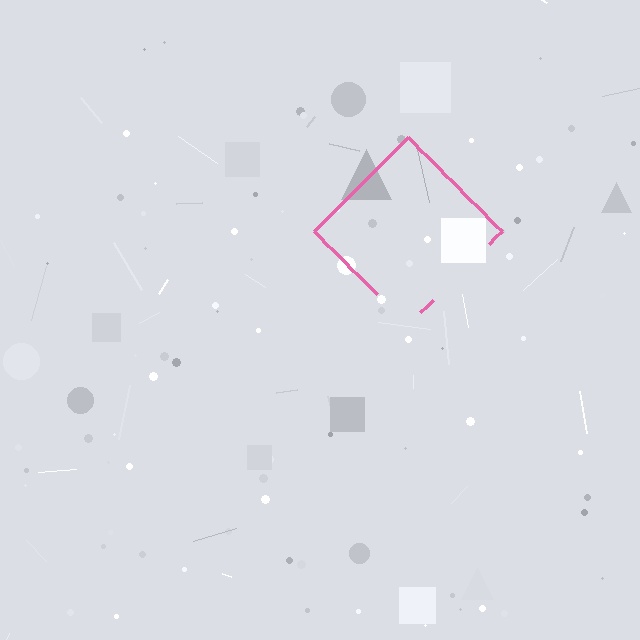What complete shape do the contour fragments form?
The contour fragments form a diamond.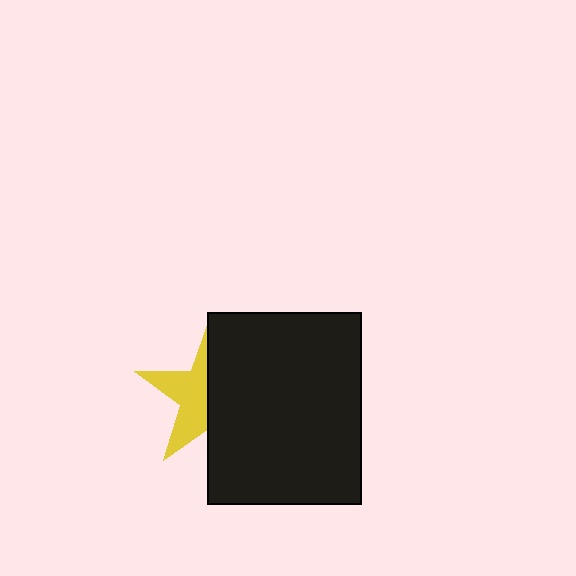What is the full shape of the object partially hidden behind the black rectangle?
The partially hidden object is a yellow star.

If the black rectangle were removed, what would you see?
You would see the complete yellow star.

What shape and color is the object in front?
The object in front is a black rectangle.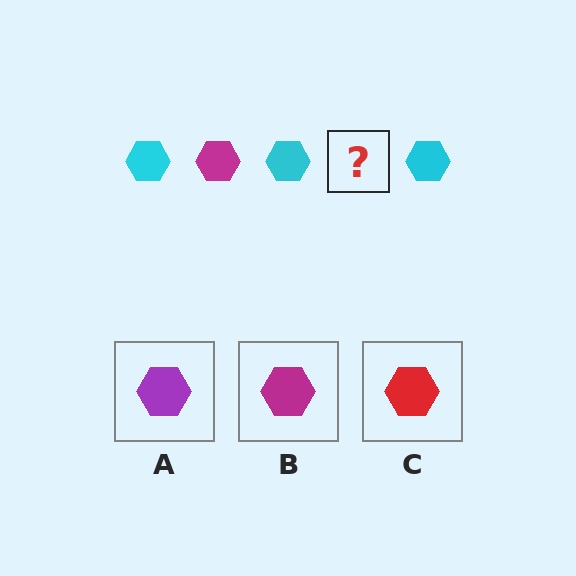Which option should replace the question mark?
Option B.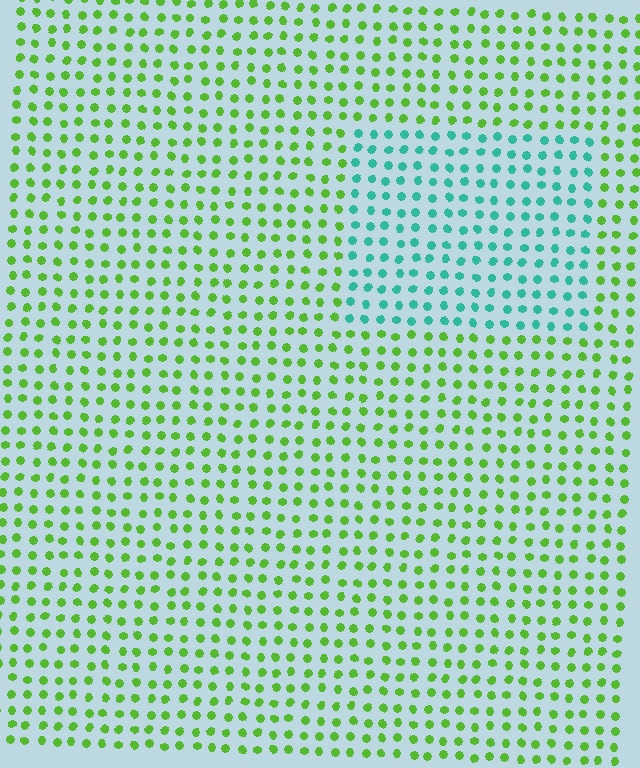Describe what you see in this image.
The image is filled with small lime elements in a uniform arrangement. A rectangle-shaped region is visible where the elements are tinted to a slightly different hue, forming a subtle color boundary.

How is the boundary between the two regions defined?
The boundary is defined purely by a slight shift in hue (about 64 degrees). Spacing, size, and orientation are identical on both sides.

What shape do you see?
I see a rectangle.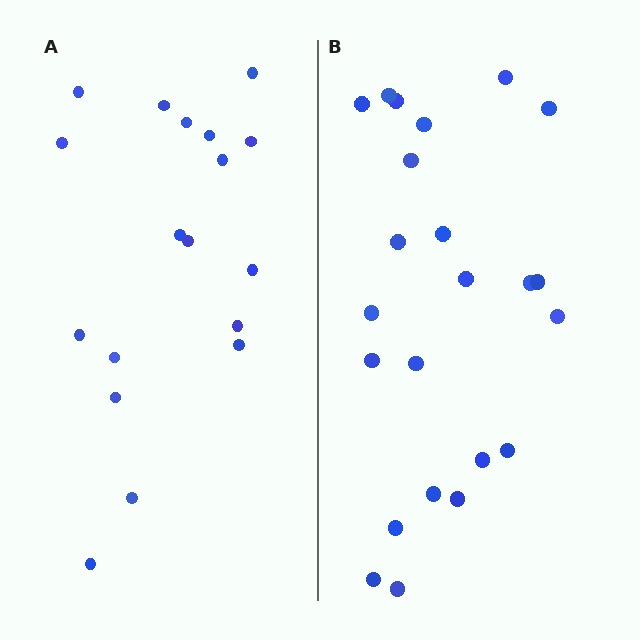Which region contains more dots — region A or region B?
Region B (the right region) has more dots.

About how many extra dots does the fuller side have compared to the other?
Region B has about 5 more dots than region A.